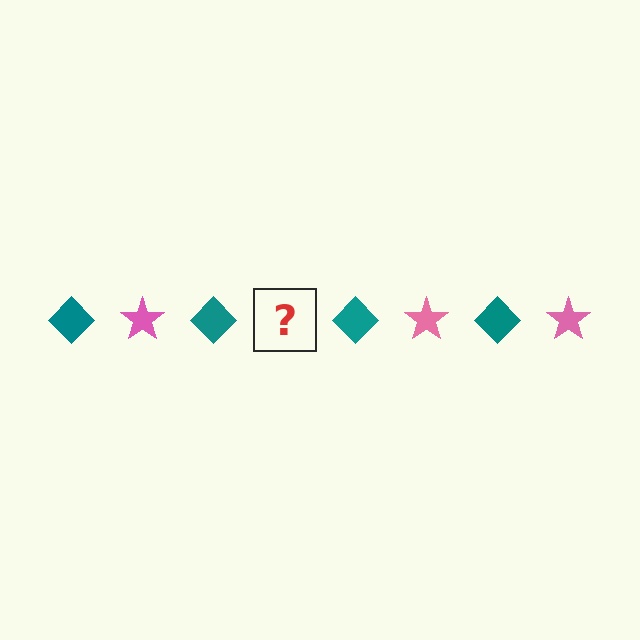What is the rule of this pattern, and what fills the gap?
The rule is that the pattern alternates between teal diamond and pink star. The gap should be filled with a pink star.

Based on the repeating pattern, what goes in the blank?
The blank should be a pink star.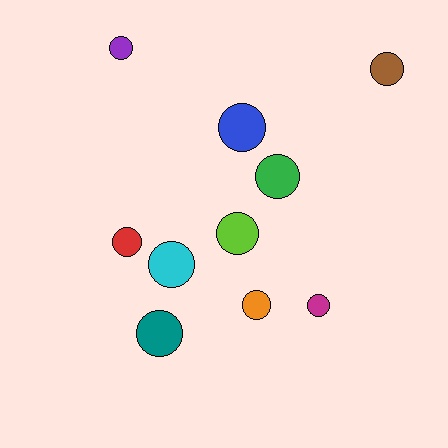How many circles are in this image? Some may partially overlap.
There are 10 circles.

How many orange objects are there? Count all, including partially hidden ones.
There is 1 orange object.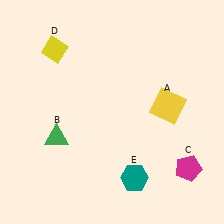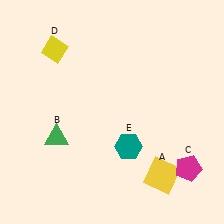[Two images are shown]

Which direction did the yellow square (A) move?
The yellow square (A) moved down.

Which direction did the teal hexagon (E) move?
The teal hexagon (E) moved up.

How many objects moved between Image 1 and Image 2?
2 objects moved between the two images.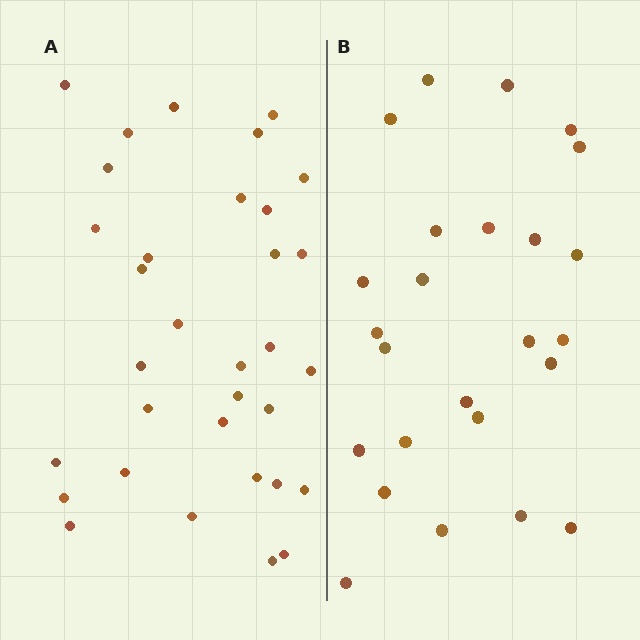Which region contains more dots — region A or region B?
Region A (the left region) has more dots.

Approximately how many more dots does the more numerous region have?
Region A has roughly 8 or so more dots than region B.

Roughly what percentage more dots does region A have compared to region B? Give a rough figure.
About 30% more.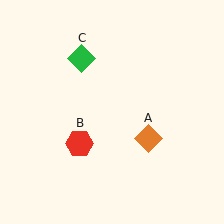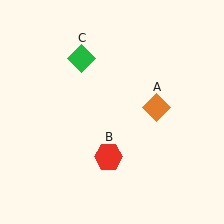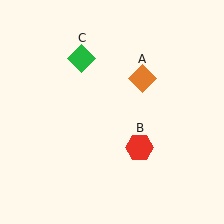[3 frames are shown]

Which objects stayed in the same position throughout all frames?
Green diamond (object C) remained stationary.